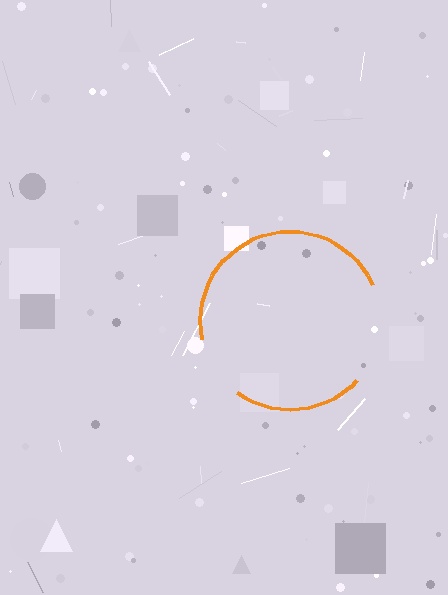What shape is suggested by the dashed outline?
The dashed outline suggests a circle.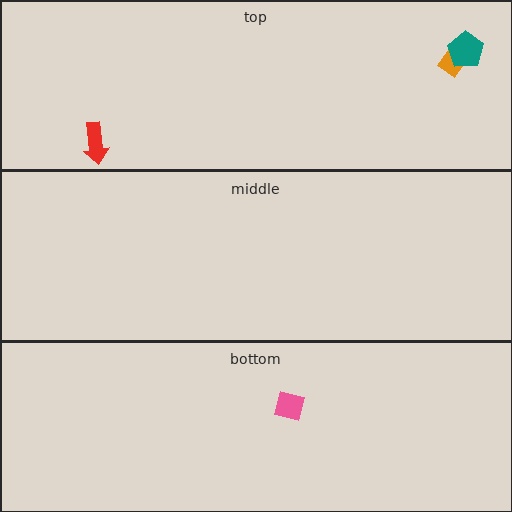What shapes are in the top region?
The orange rectangle, the red arrow, the teal pentagon.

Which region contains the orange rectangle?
The top region.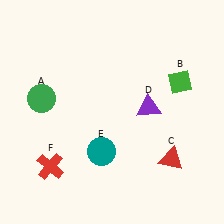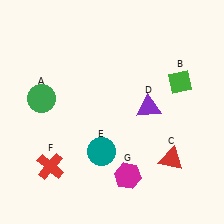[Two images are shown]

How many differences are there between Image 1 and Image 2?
There is 1 difference between the two images.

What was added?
A magenta hexagon (G) was added in Image 2.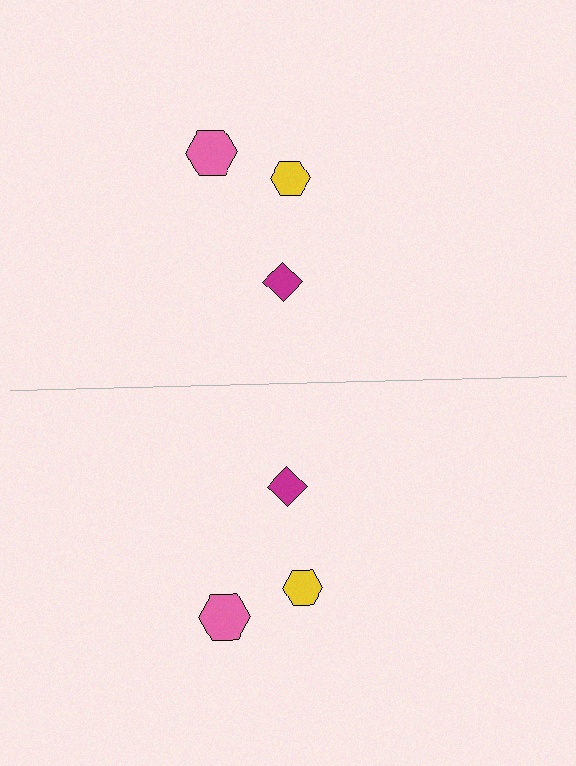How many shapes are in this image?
There are 6 shapes in this image.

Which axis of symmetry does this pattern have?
The pattern has a horizontal axis of symmetry running through the center of the image.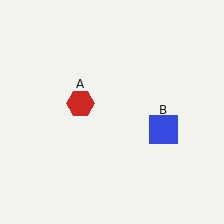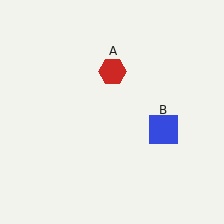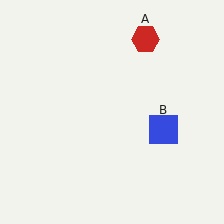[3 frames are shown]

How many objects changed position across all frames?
1 object changed position: red hexagon (object A).